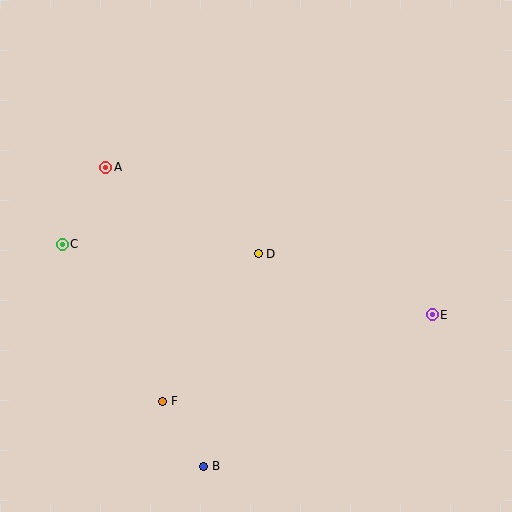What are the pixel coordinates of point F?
Point F is at (163, 401).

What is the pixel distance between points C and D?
The distance between C and D is 196 pixels.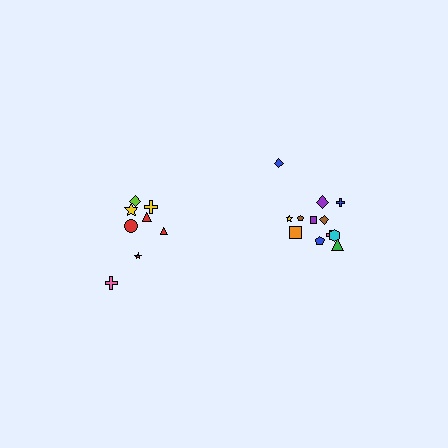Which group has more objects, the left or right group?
The right group.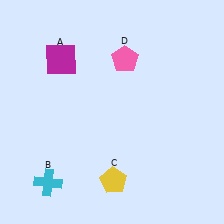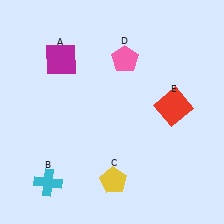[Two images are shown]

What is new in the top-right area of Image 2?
A red square (E) was added in the top-right area of Image 2.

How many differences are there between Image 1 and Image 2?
There is 1 difference between the two images.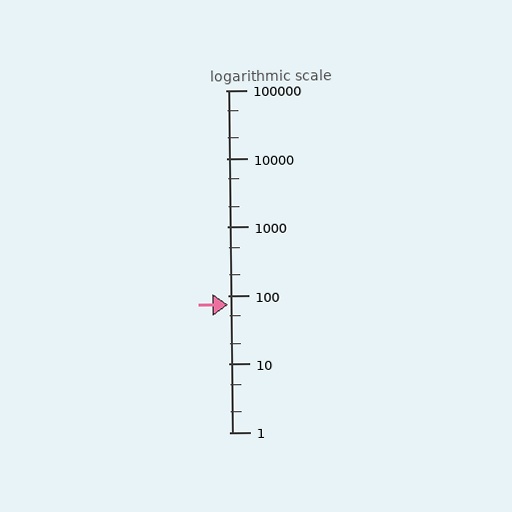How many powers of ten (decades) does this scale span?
The scale spans 5 decades, from 1 to 100000.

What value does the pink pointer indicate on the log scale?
The pointer indicates approximately 73.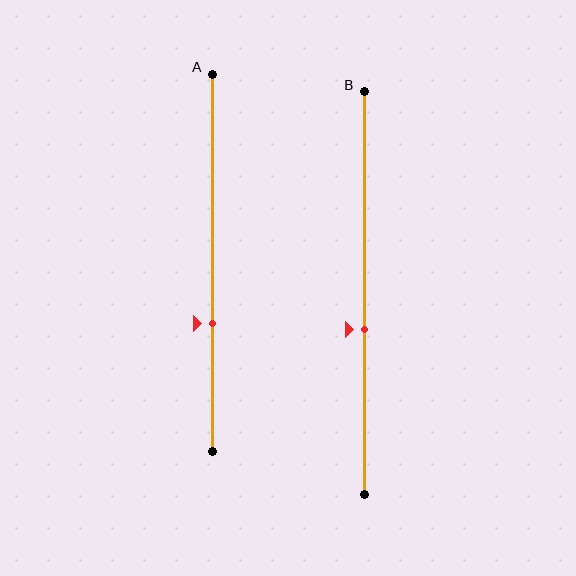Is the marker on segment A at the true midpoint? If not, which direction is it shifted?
No, the marker on segment A is shifted downward by about 16% of the segment length.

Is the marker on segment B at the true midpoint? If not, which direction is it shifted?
No, the marker on segment B is shifted downward by about 9% of the segment length.